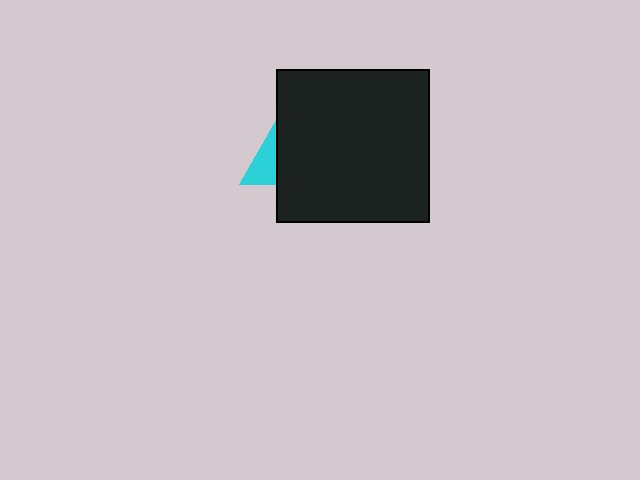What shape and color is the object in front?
The object in front is a black square.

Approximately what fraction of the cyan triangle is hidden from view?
Roughly 65% of the cyan triangle is hidden behind the black square.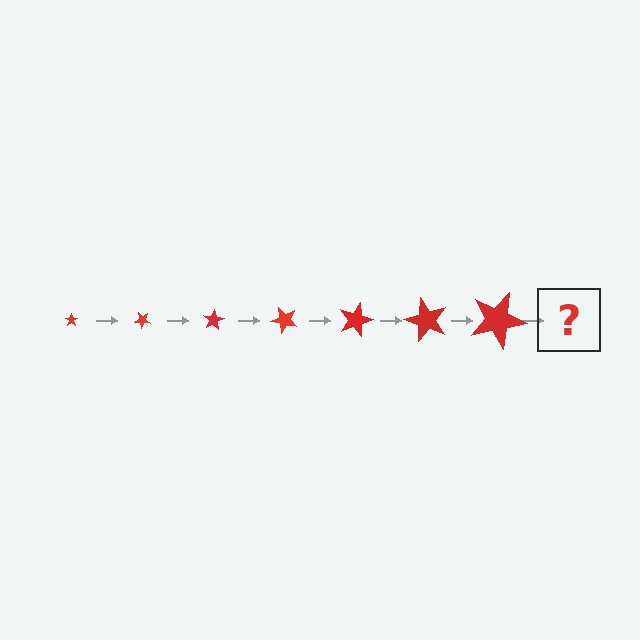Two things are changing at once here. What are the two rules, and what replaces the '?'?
The two rules are that the star grows larger each step and it rotates 40 degrees each step. The '?' should be a star, larger than the previous one and rotated 280 degrees from the start.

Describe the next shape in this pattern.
It should be a star, larger than the previous one and rotated 280 degrees from the start.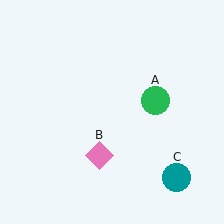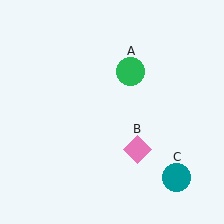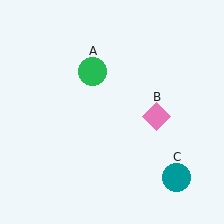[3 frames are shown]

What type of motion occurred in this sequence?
The green circle (object A), pink diamond (object B) rotated counterclockwise around the center of the scene.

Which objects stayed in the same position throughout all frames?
Teal circle (object C) remained stationary.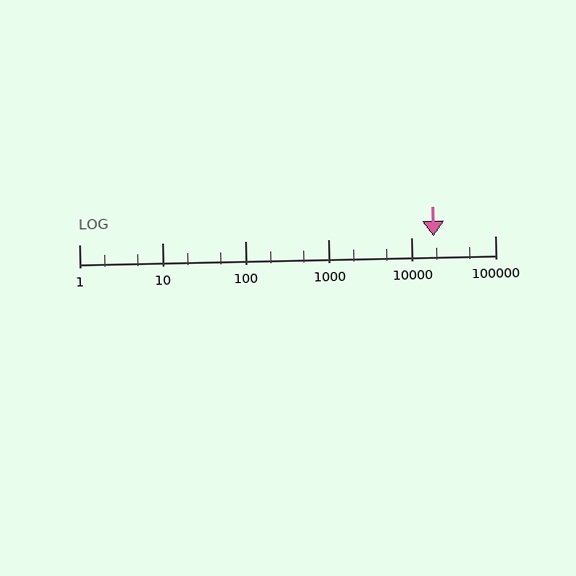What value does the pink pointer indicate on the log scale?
The pointer indicates approximately 18000.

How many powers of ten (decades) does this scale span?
The scale spans 5 decades, from 1 to 100000.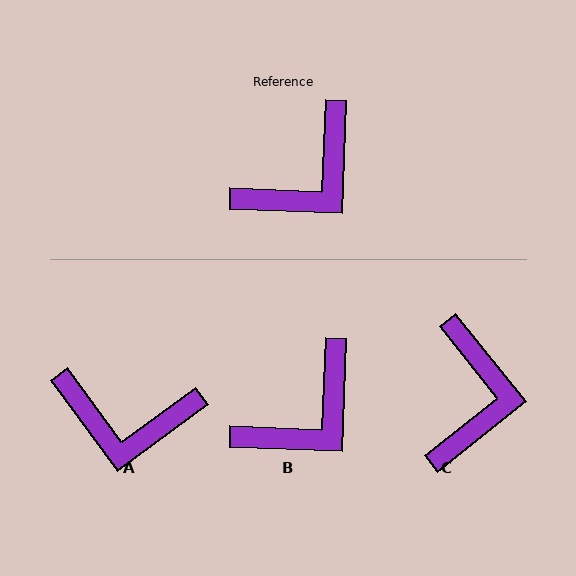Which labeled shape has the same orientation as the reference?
B.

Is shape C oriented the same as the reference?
No, it is off by about 41 degrees.